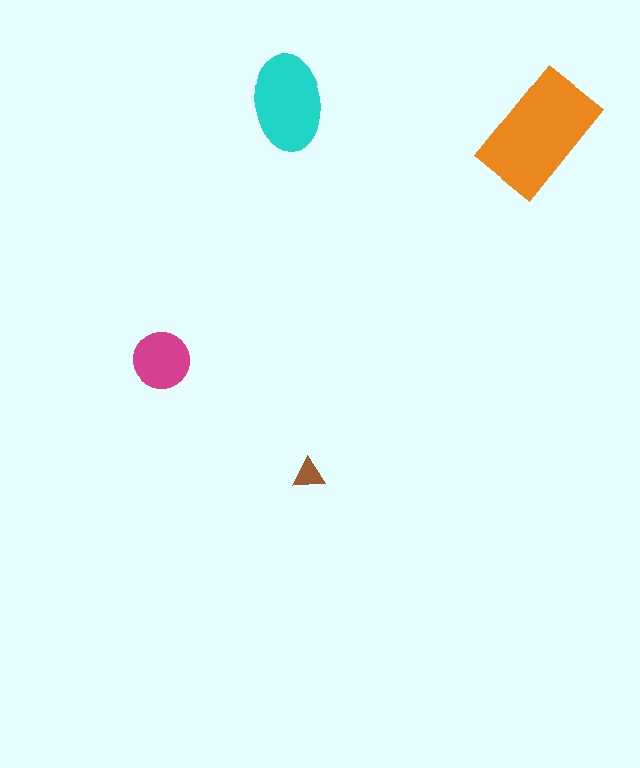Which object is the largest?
The orange rectangle.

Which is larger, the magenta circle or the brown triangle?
The magenta circle.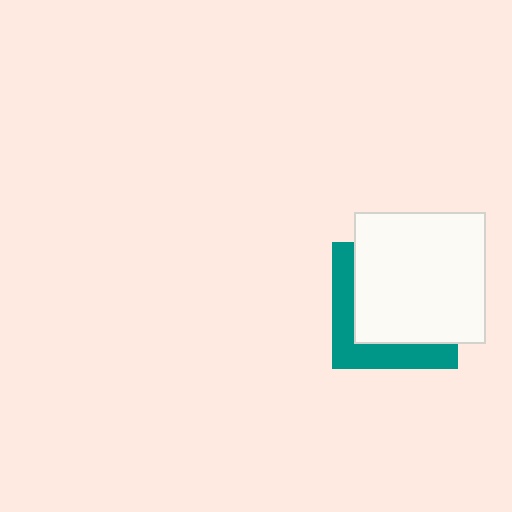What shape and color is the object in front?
The object in front is a white square.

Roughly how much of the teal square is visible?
A small part of it is visible (roughly 34%).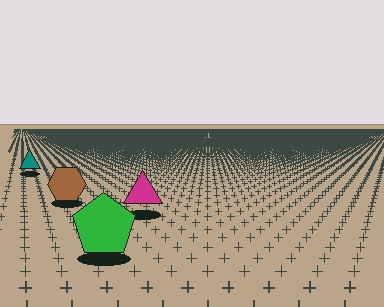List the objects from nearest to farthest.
From nearest to farthest: the green pentagon, the magenta triangle, the brown hexagon, the teal triangle.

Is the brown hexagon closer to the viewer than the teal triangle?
Yes. The brown hexagon is closer — you can tell from the texture gradient: the ground texture is coarser near it.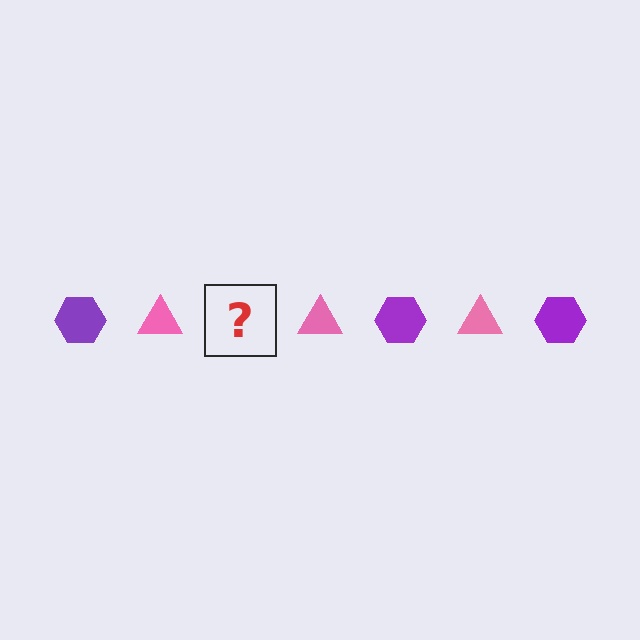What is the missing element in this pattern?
The missing element is a purple hexagon.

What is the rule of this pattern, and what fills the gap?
The rule is that the pattern alternates between purple hexagon and pink triangle. The gap should be filled with a purple hexagon.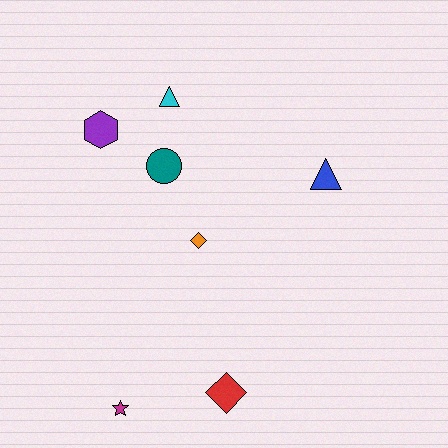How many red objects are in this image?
There is 1 red object.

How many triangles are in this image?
There are 2 triangles.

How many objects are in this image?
There are 7 objects.